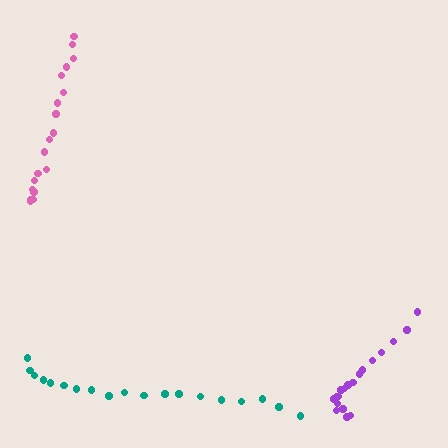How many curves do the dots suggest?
There are 3 distinct paths.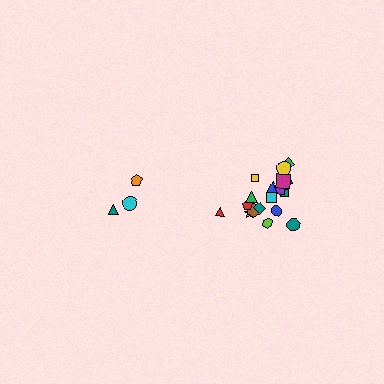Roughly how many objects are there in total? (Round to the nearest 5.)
Roughly 20 objects in total.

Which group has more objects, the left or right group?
The right group.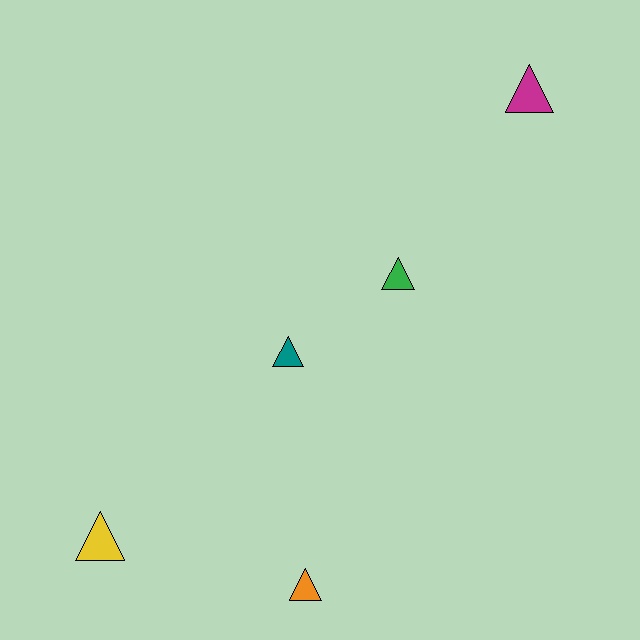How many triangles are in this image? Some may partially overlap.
There are 5 triangles.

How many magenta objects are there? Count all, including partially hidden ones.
There is 1 magenta object.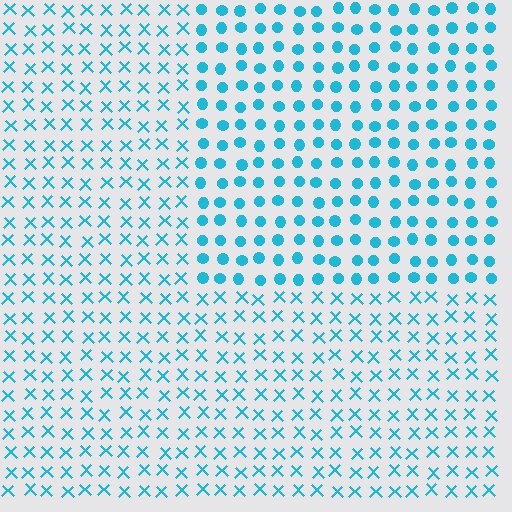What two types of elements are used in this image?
The image uses circles inside the rectangle region and X marks outside it.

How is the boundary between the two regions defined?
The boundary is defined by a change in element shape: circles inside vs. X marks outside. All elements share the same color and spacing.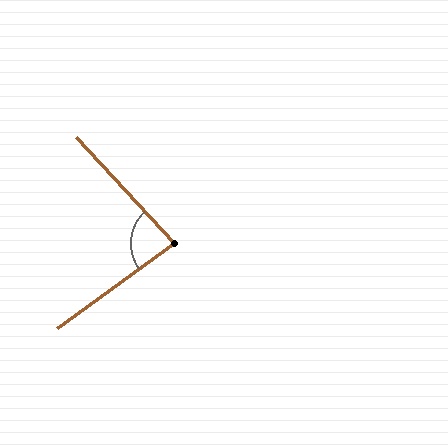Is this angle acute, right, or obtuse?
It is acute.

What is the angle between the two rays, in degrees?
Approximately 83 degrees.